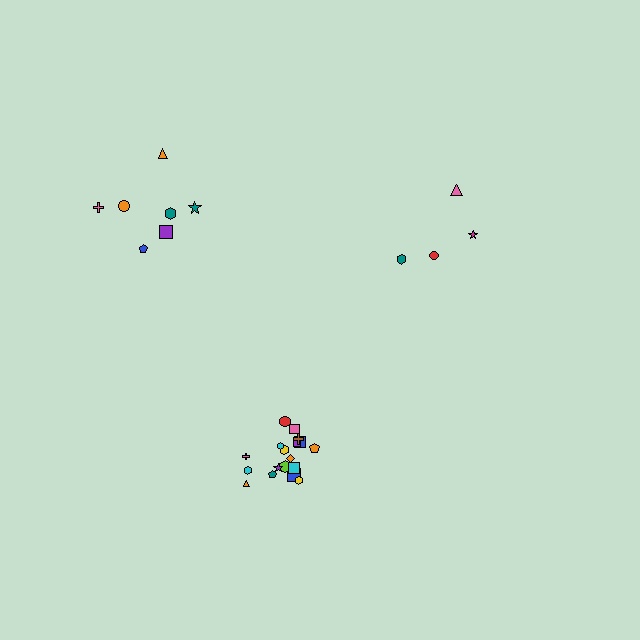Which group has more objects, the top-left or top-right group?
The top-left group.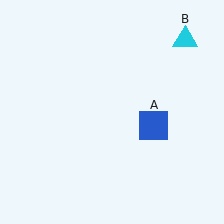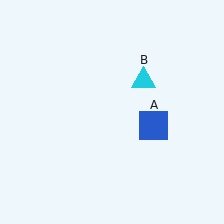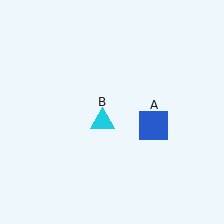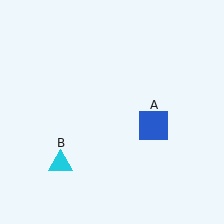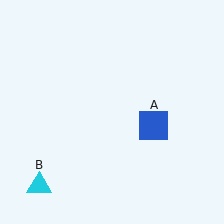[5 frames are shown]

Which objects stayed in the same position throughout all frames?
Blue square (object A) remained stationary.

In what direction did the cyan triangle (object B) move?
The cyan triangle (object B) moved down and to the left.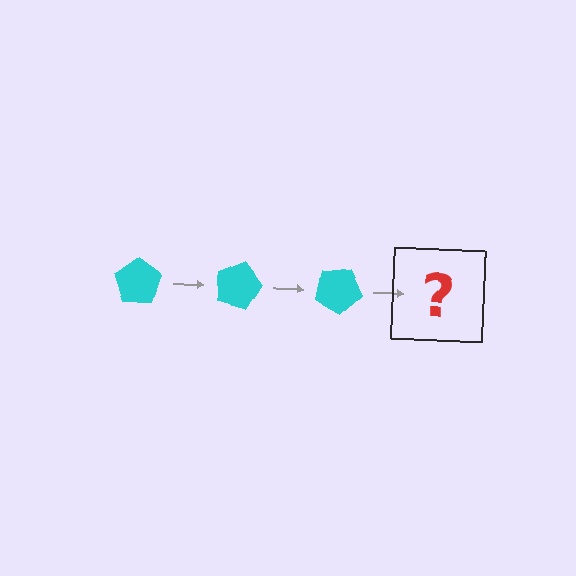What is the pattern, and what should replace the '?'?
The pattern is that the pentagon rotates 15 degrees each step. The '?' should be a cyan pentagon rotated 45 degrees.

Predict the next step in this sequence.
The next step is a cyan pentagon rotated 45 degrees.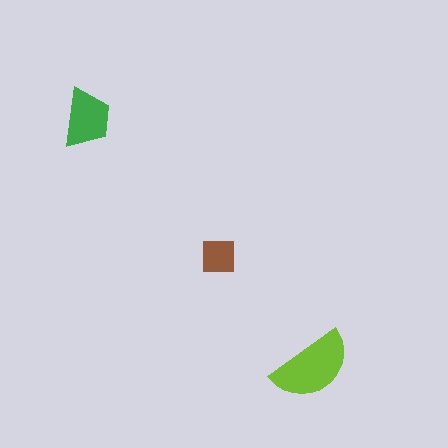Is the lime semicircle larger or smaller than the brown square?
Larger.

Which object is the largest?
The lime semicircle.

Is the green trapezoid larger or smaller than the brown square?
Larger.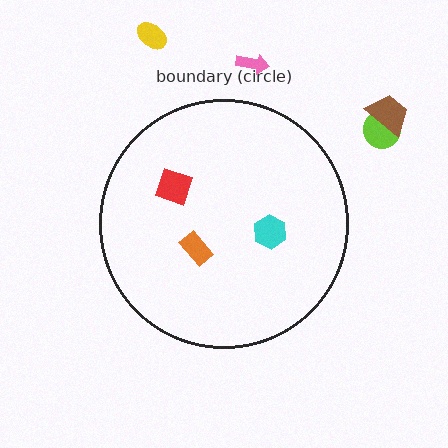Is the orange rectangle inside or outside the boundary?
Inside.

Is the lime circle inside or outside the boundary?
Outside.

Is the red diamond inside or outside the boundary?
Inside.